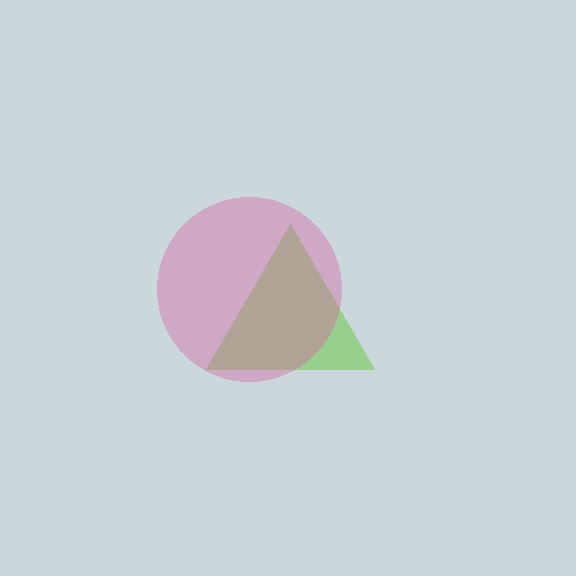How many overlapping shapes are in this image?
There are 2 overlapping shapes in the image.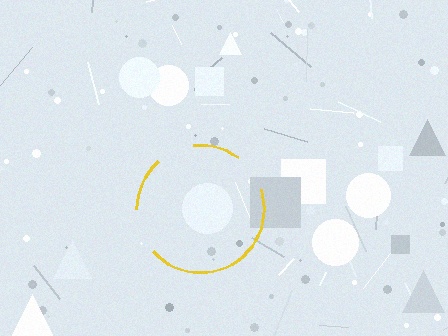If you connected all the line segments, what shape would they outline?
They would outline a circle.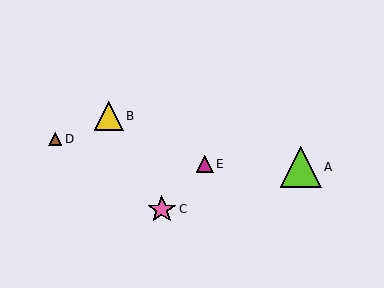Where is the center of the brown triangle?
The center of the brown triangle is at (55, 139).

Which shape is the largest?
The lime triangle (labeled A) is the largest.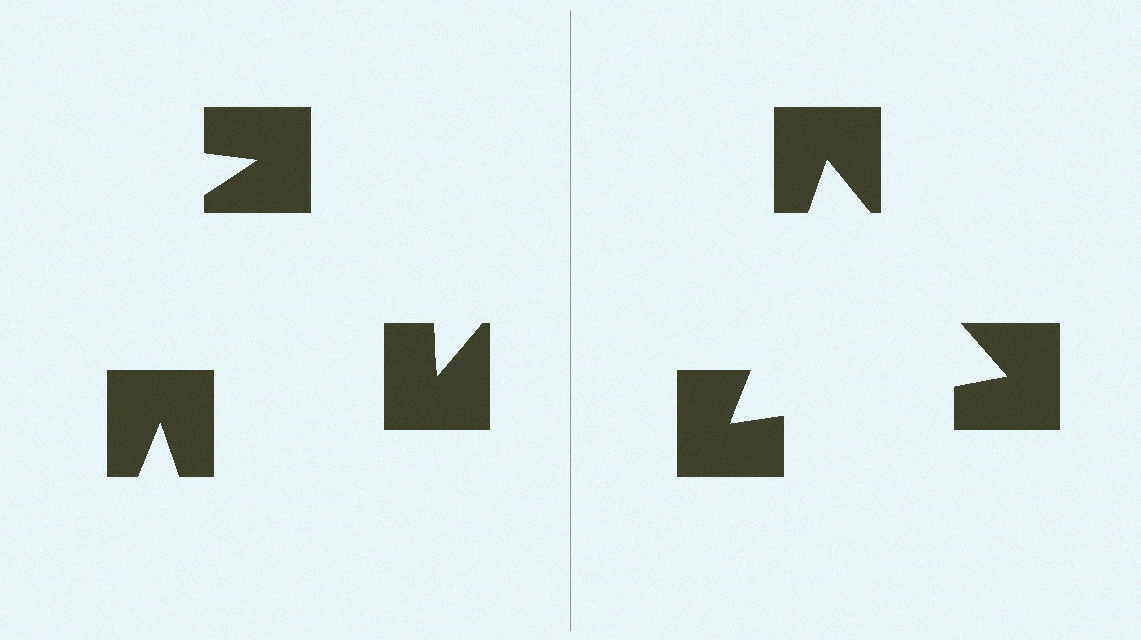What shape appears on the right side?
An illusory triangle.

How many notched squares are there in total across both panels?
6 — 3 on each side.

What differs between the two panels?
The notched squares are positioned identically on both sides; only the wedge orientations differ. On the right they align to a triangle; on the left they are misaligned.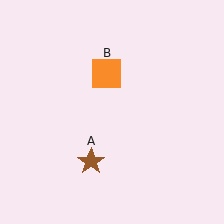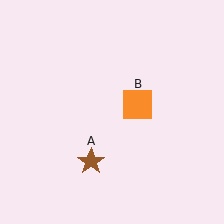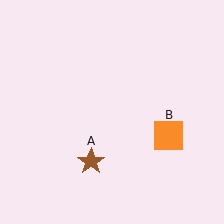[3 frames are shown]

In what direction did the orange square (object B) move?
The orange square (object B) moved down and to the right.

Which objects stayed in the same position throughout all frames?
Brown star (object A) remained stationary.